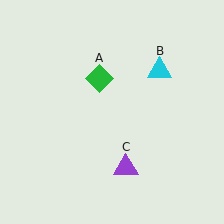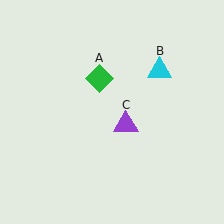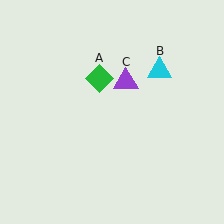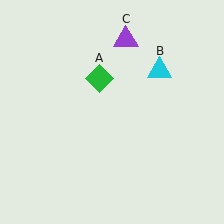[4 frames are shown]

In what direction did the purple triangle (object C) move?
The purple triangle (object C) moved up.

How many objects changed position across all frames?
1 object changed position: purple triangle (object C).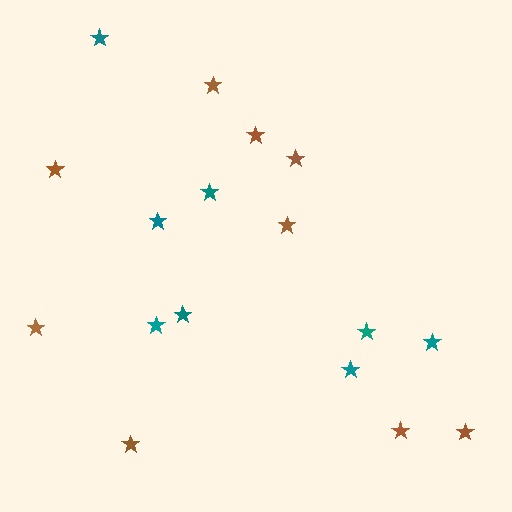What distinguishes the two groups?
There are 2 groups: one group of teal stars (8) and one group of brown stars (9).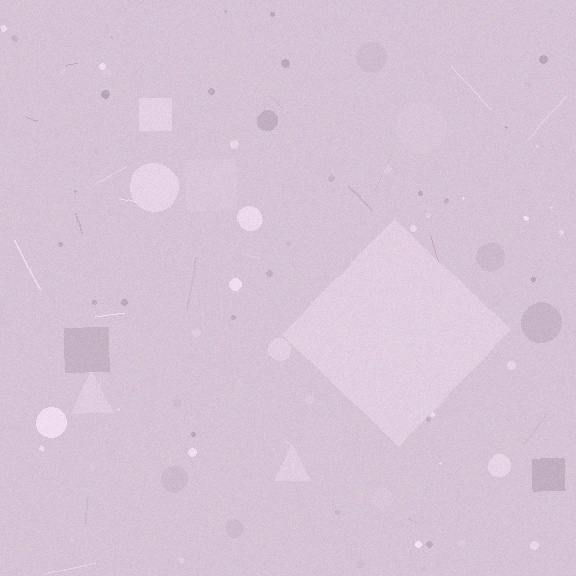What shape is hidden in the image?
A diamond is hidden in the image.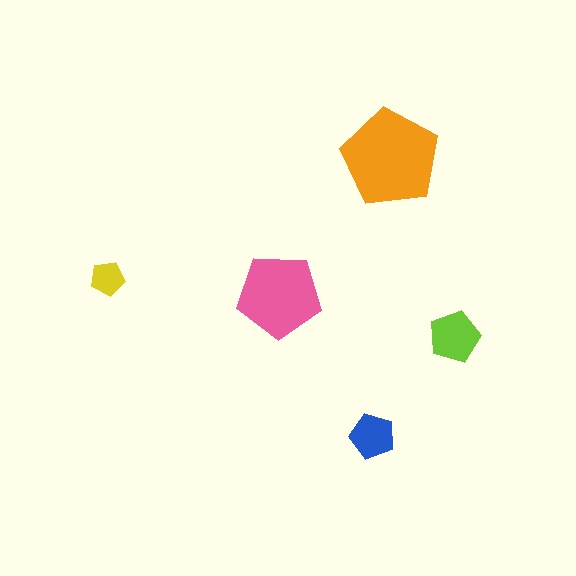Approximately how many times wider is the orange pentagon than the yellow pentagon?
About 3 times wider.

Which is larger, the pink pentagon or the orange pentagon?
The orange one.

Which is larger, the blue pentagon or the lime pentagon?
The lime one.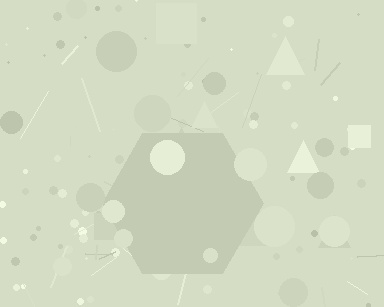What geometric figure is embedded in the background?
A hexagon is embedded in the background.